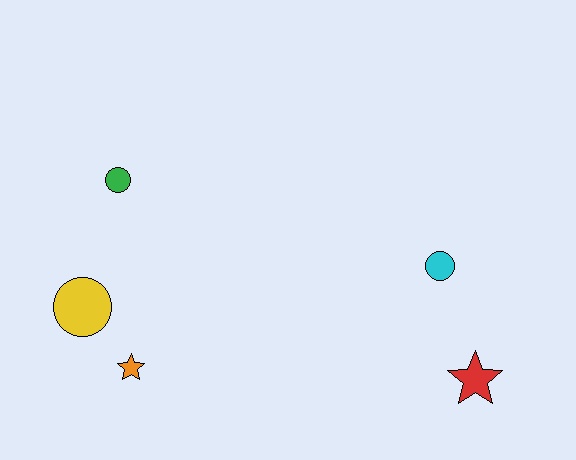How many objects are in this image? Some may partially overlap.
There are 5 objects.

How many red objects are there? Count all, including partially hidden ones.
There is 1 red object.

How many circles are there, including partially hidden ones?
There are 3 circles.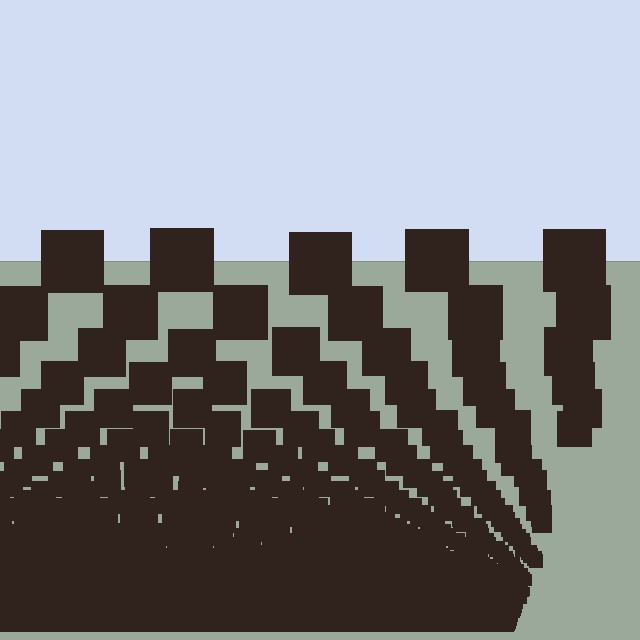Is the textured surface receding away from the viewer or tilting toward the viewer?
The surface appears to tilt toward the viewer. Texture elements get larger and sparser toward the top.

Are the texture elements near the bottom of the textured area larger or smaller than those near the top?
Smaller. The gradient is inverted — elements near the bottom are smaller and denser.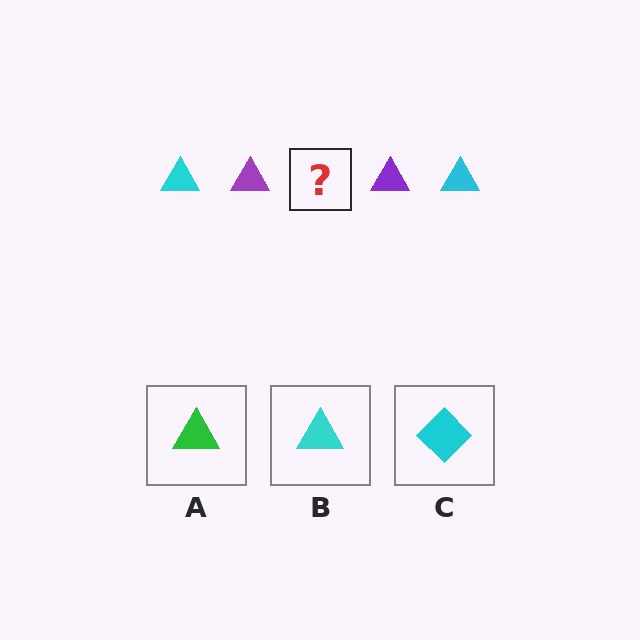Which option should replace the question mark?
Option B.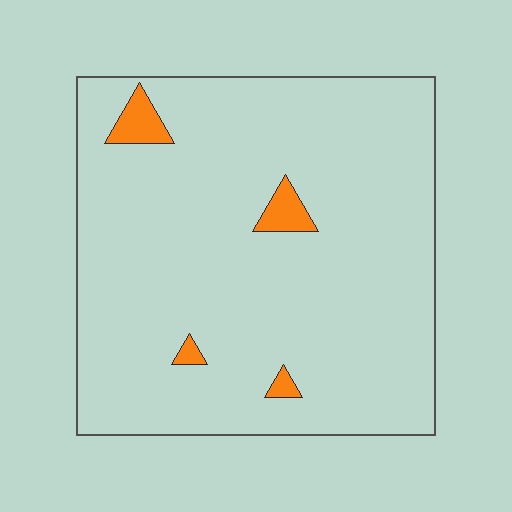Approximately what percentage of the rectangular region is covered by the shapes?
Approximately 5%.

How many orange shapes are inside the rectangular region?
4.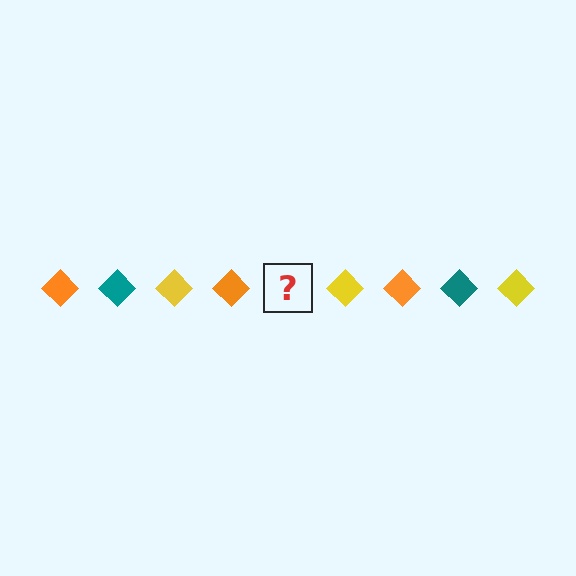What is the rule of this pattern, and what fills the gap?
The rule is that the pattern cycles through orange, teal, yellow diamonds. The gap should be filled with a teal diamond.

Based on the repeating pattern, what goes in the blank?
The blank should be a teal diamond.